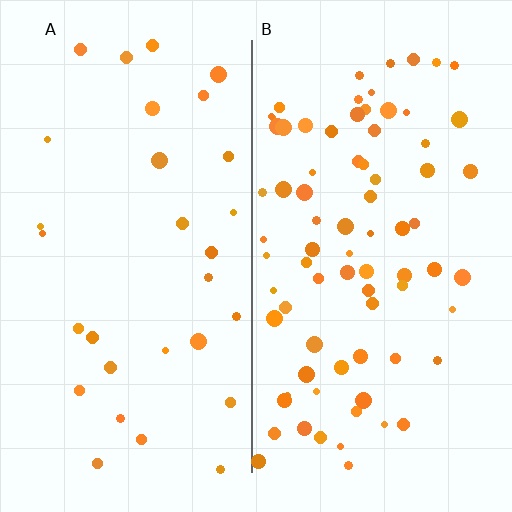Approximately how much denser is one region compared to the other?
Approximately 2.6× — region B over region A.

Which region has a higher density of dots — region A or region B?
B (the right).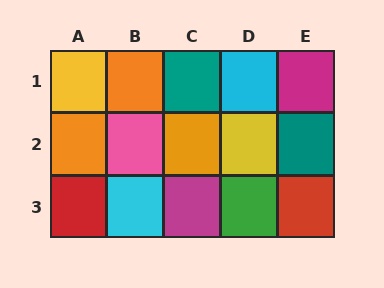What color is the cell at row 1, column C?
Teal.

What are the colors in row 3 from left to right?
Red, cyan, magenta, green, red.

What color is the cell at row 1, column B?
Orange.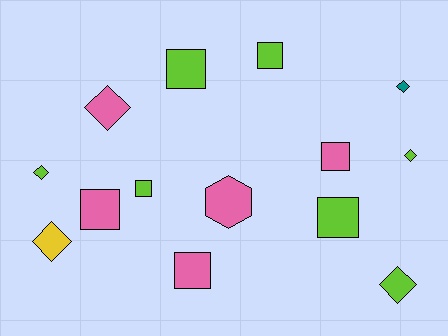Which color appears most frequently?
Lime, with 7 objects.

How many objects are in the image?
There are 14 objects.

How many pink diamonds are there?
There is 1 pink diamond.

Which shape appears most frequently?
Square, with 7 objects.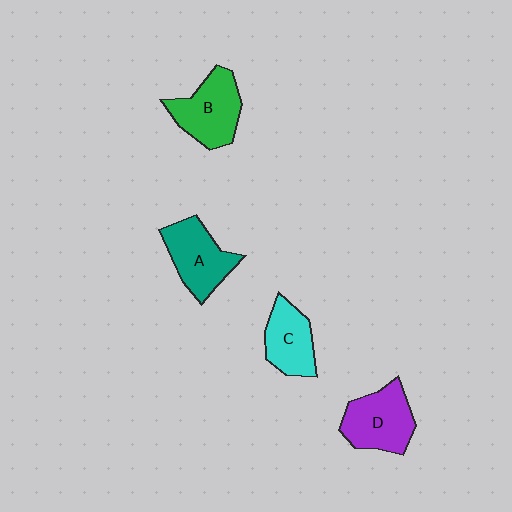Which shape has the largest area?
Shape B (green).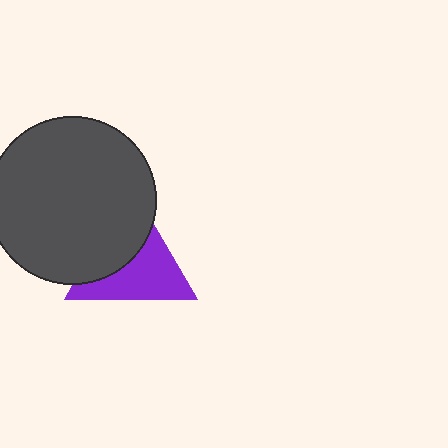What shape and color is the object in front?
The object in front is a dark gray circle.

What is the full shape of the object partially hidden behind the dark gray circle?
The partially hidden object is a purple triangle.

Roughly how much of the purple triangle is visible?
About half of it is visible (roughly 54%).